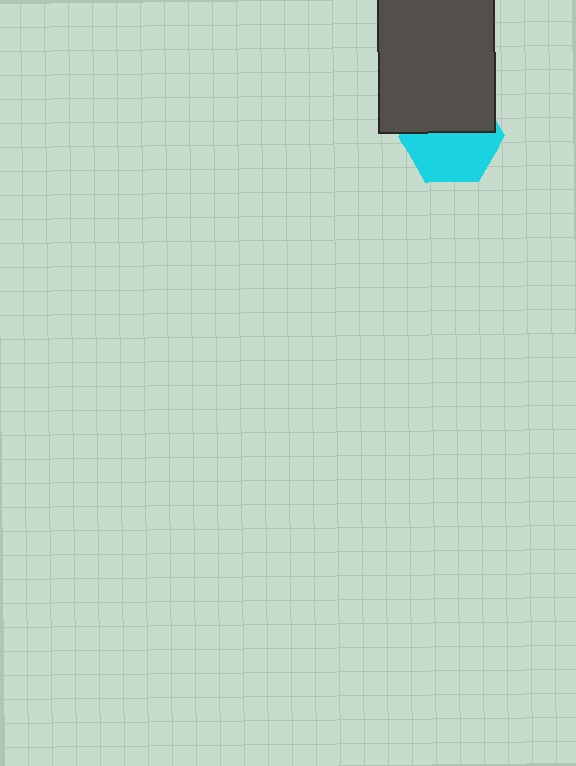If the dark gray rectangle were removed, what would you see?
You would see the complete cyan hexagon.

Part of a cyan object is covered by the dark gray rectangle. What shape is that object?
It is a hexagon.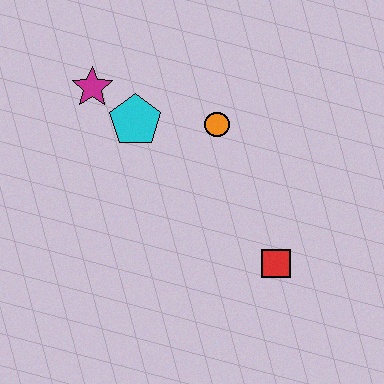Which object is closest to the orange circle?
The cyan pentagon is closest to the orange circle.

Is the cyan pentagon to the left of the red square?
Yes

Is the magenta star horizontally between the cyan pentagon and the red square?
No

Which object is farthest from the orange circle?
The red square is farthest from the orange circle.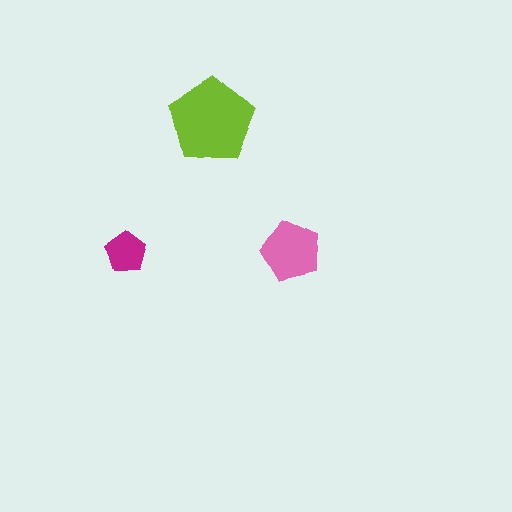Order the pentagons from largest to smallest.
the lime one, the pink one, the magenta one.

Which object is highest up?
The lime pentagon is topmost.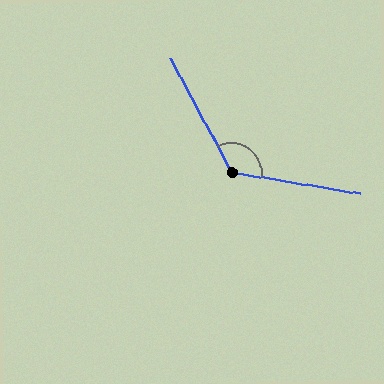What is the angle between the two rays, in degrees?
Approximately 128 degrees.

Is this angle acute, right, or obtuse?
It is obtuse.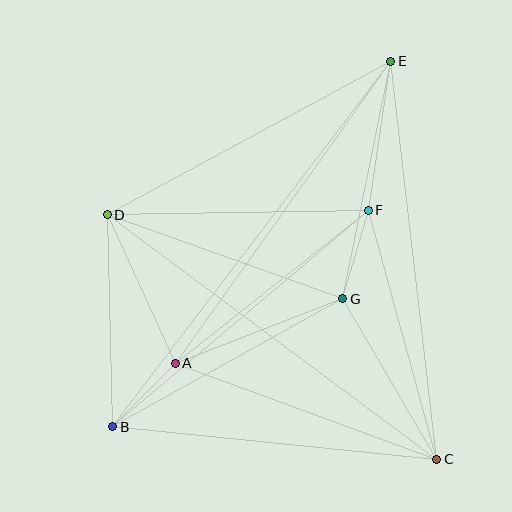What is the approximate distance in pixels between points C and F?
The distance between C and F is approximately 258 pixels.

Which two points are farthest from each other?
Points B and E are farthest from each other.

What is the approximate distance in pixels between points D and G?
The distance between D and G is approximately 250 pixels.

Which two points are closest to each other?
Points A and B are closest to each other.